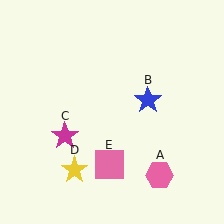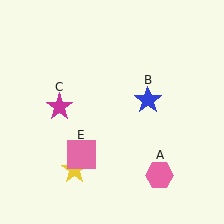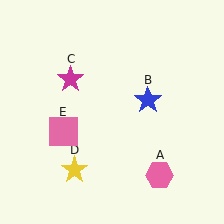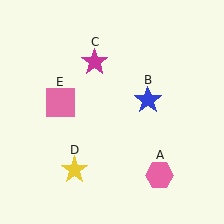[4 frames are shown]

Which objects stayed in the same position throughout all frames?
Pink hexagon (object A) and blue star (object B) and yellow star (object D) remained stationary.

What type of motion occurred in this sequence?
The magenta star (object C), pink square (object E) rotated clockwise around the center of the scene.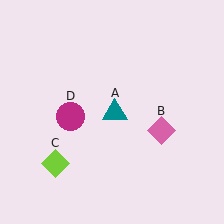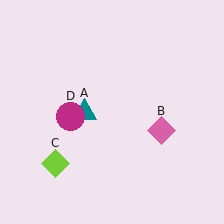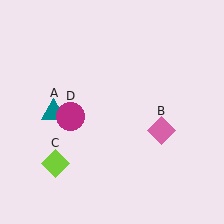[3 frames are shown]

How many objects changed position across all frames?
1 object changed position: teal triangle (object A).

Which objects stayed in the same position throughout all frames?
Pink diamond (object B) and lime diamond (object C) and magenta circle (object D) remained stationary.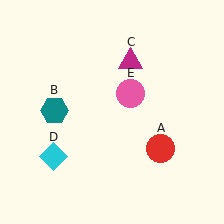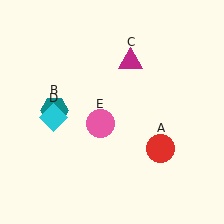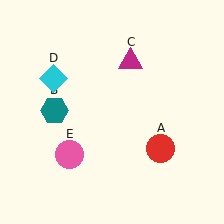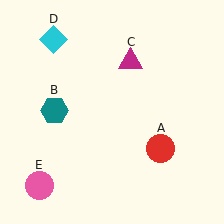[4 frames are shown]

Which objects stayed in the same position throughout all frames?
Red circle (object A) and teal hexagon (object B) and magenta triangle (object C) remained stationary.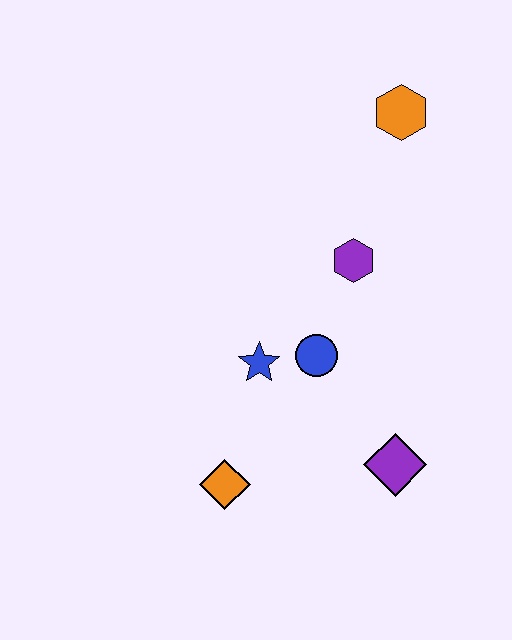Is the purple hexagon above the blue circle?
Yes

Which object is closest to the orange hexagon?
The purple hexagon is closest to the orange hexagon.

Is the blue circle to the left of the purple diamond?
Yes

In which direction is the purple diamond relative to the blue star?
The purple diamond is to the right of the blue star.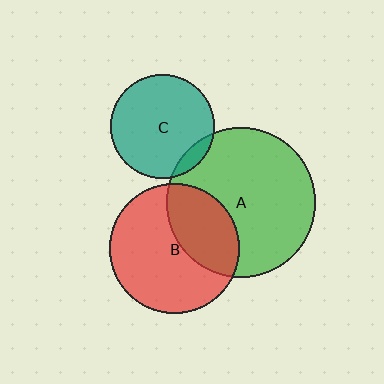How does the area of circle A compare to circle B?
Approximately 1.3 times.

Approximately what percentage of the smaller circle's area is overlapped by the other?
Approximately 35%.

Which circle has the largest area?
Circle A (green).